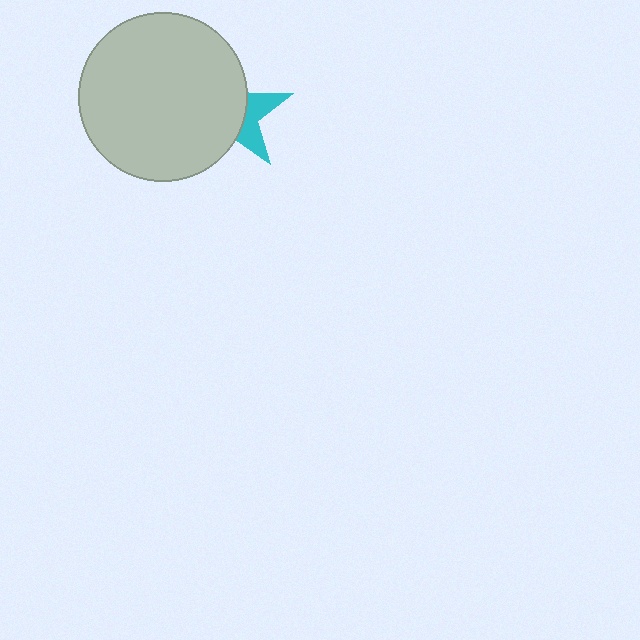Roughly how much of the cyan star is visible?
A small part of it is visible (roughly 32%).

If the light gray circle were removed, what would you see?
You would see the complete cyan star.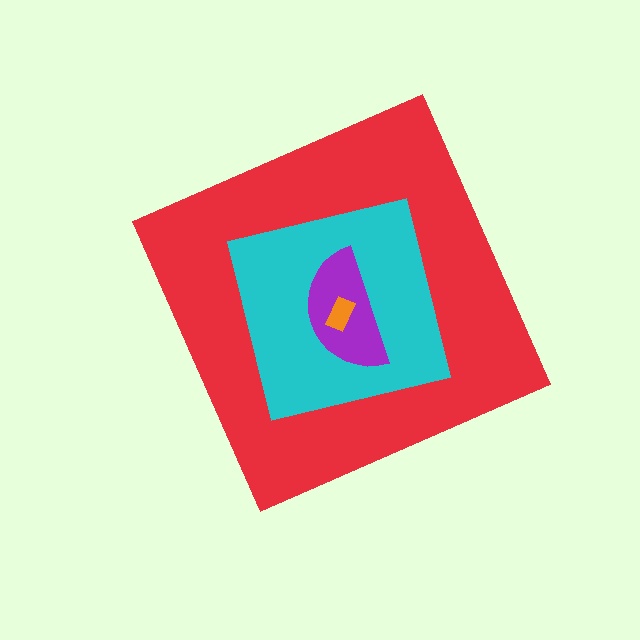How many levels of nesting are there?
4.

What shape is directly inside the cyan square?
The purple semicircle.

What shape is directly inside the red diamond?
The cyan square.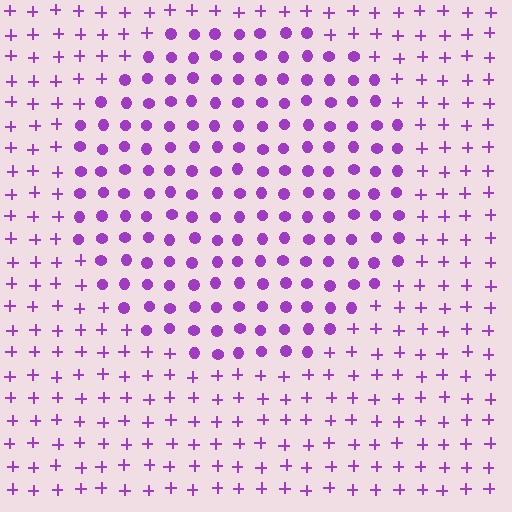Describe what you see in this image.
The image is filled with small purple elements arranged in a uniform grid. A circle-shaped region contains circles, while the surrounding area contains plus signs. The boundary is defined purely by the change in element shape.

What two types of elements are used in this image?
The image uses circles inside the circle region and plus signs outside it.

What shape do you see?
I see a circle.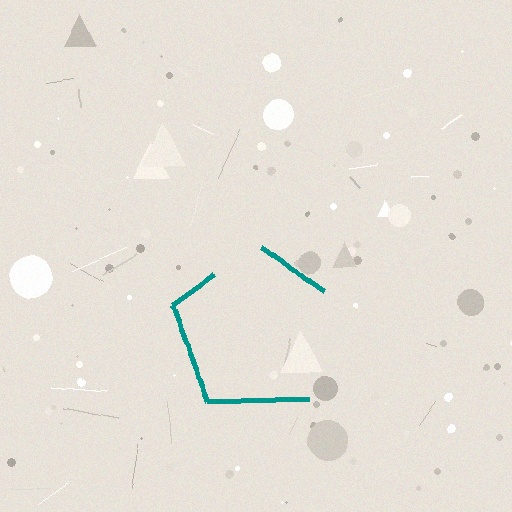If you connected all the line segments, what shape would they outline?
They would outline a pentagon.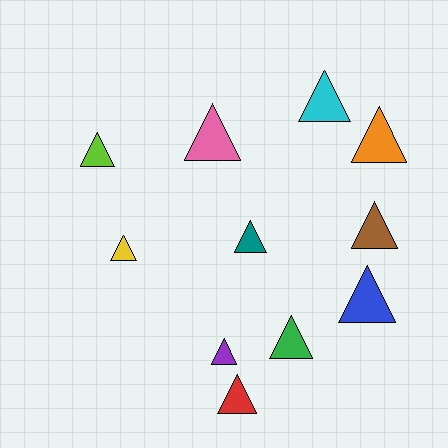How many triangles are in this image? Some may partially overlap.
There are 11 triangles.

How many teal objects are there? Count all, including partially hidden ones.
There is 1 teal object.